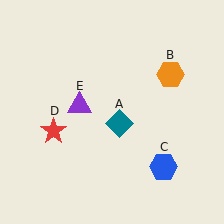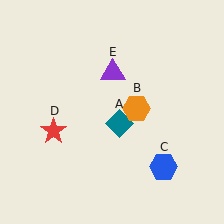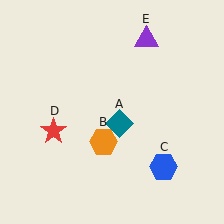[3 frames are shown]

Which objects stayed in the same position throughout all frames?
Teal diamond (object A) and blue hexagon (object C) and red star (object D) remained stationary.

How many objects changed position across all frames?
2 objects changed position: orange hexagon (object B), purple triangle (object E).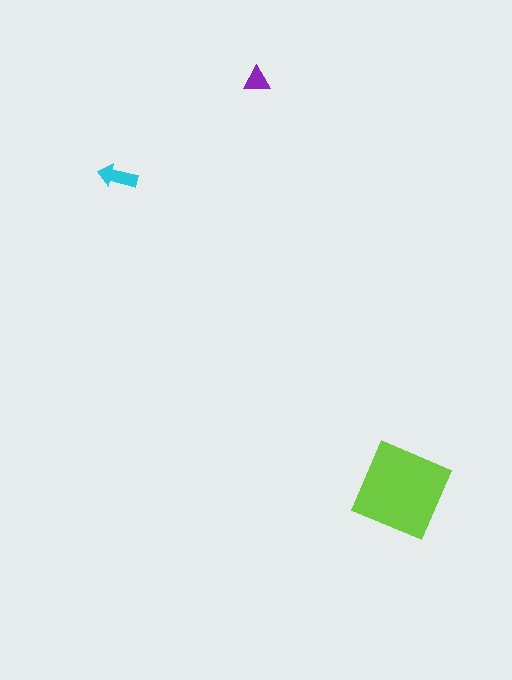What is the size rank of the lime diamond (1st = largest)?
1st.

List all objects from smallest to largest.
The purple triangle, the cyan arrow, the lime diamond.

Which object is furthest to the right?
The lime diamond is rightmost.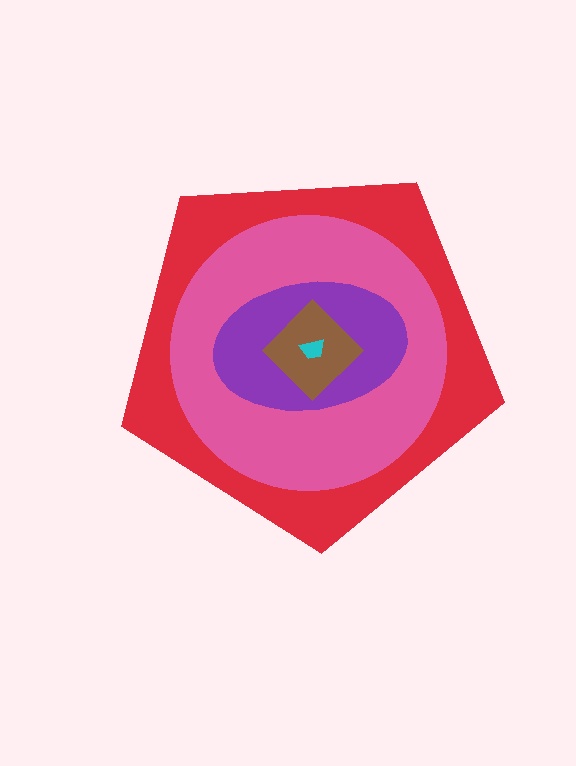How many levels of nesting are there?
5.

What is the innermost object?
The cyan trapezoid.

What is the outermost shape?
The red pentagon.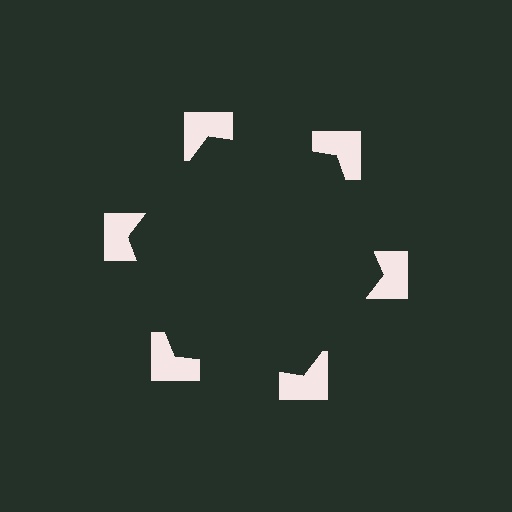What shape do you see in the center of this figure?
An illusory hexagon — its edges are inferred from the aligned wedge cuts in the notched squares, not physically drawn.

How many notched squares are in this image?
There are 6 — one at each vertex of the illusory hexagon.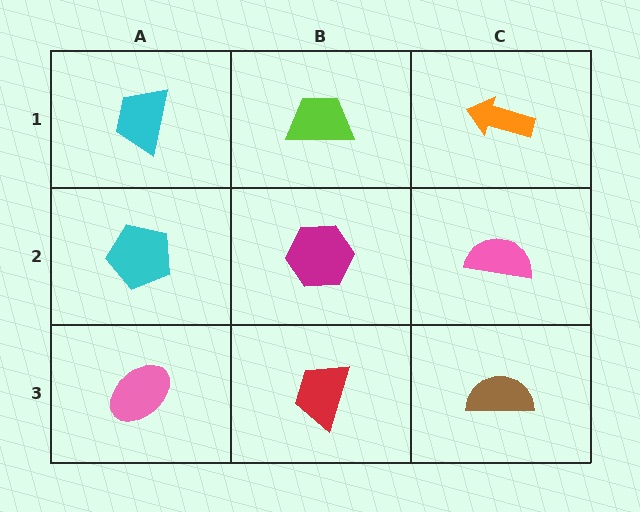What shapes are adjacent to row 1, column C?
A pink semicircle (row 2, column C), a lime trapezoid (row 1, column B).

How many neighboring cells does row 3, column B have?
3.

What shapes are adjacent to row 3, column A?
A cyan pentagon (row 2, column A), a red trapezoid (row 3, column B).